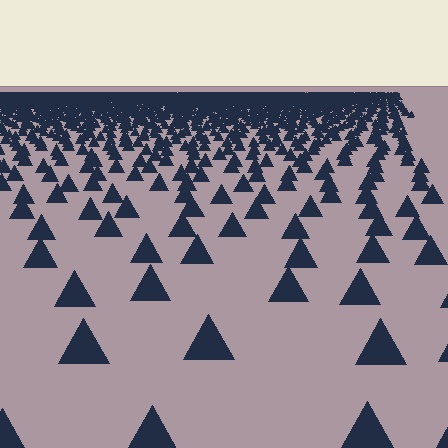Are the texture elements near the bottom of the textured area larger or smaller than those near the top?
Larger. Near the bottom, elements are closer to the viewer and appear at a bigger on-screen size.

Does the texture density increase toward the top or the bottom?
Density increases toward the top.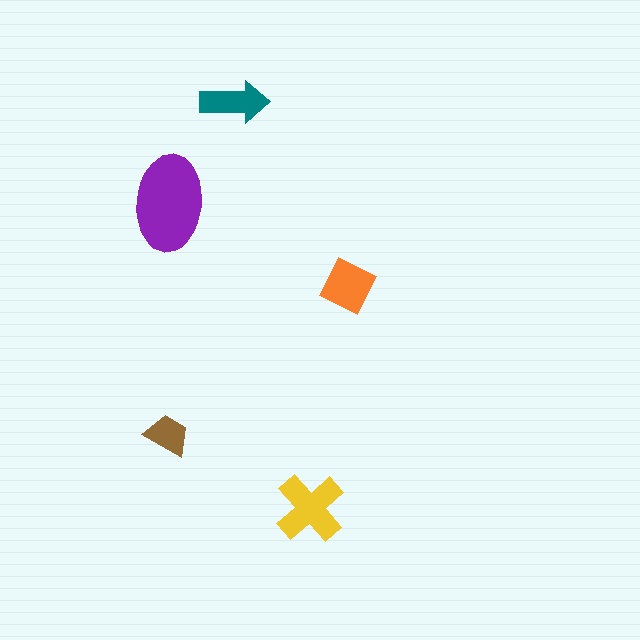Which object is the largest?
The purple ellipse.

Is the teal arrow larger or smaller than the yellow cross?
Smaller.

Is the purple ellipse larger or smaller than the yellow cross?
Larger.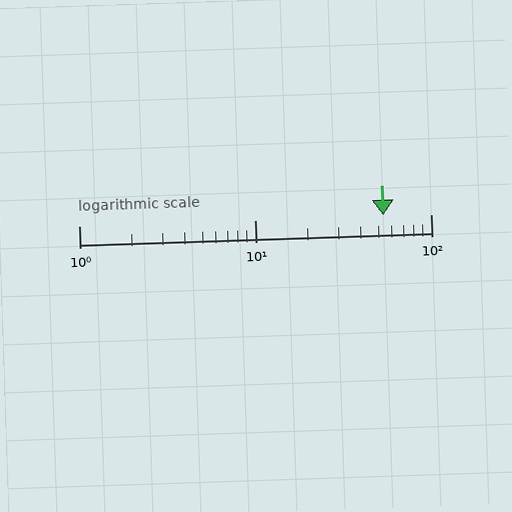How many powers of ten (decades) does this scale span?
The scale spans 2 decades, from 1 to 100.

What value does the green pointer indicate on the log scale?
The pointer indicates approximately 54.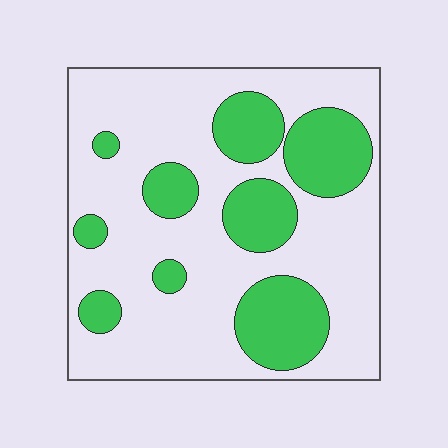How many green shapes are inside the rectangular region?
9.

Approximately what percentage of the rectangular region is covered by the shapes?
Approximately 30%.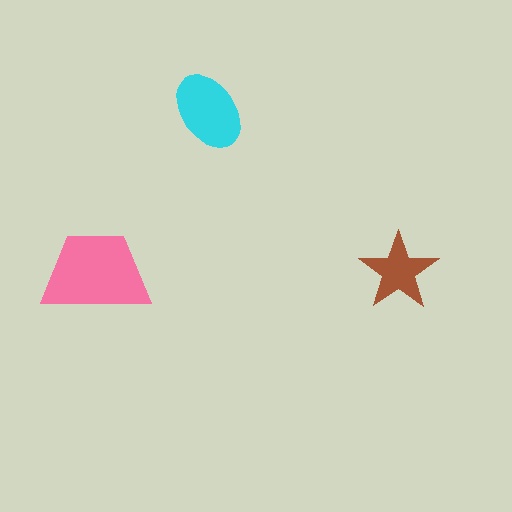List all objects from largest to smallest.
The pink trapezoid, the cyan ellipse, the brown star.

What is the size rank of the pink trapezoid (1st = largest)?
1st.